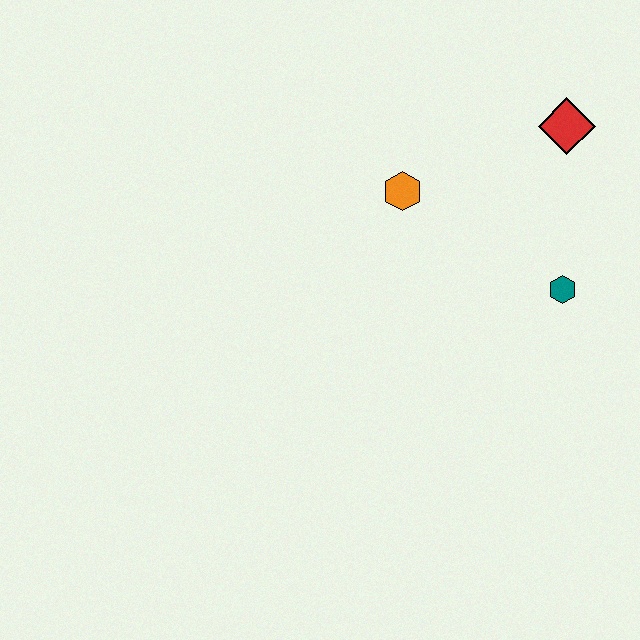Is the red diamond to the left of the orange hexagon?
No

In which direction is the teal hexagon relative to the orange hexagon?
The teal hexagon is to the right of the orange hexagon.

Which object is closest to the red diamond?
The teal hexagon is closest to the red diamond.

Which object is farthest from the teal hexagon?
The orange hexagon is farthest from the teal hexagon.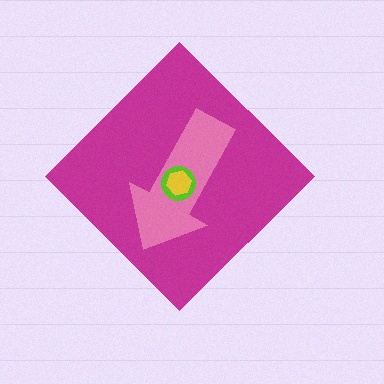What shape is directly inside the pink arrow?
The lime circle.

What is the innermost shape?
The yellow hexagon.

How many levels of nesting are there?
4.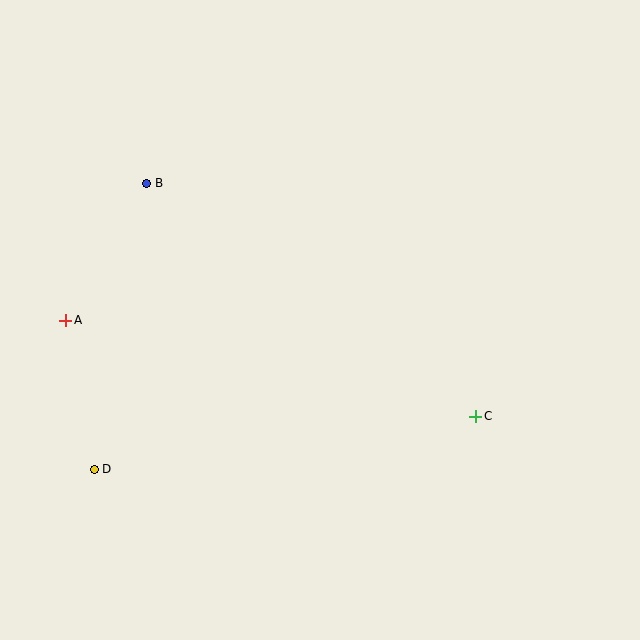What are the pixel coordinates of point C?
Point C is at (476, 416).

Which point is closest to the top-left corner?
Point B is closest to the top-left corner.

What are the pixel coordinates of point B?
Point B is at (147, 183).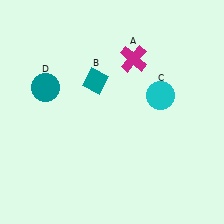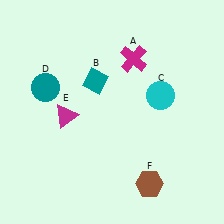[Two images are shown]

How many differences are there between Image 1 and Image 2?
There are 2 differences between the two images.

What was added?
A magenta triangle (E), a brown hexagon (F) were added in Image 2.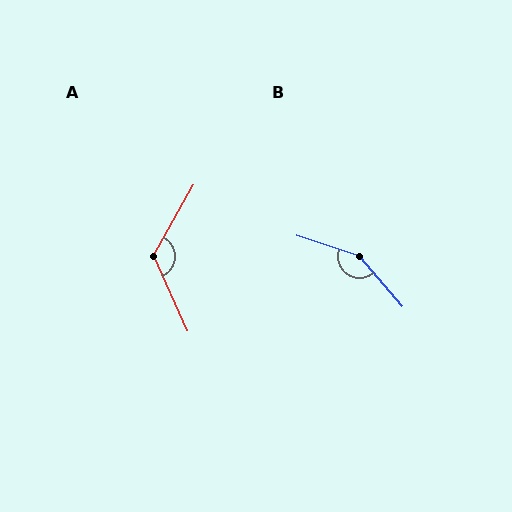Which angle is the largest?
B, at approximately 148 degrees.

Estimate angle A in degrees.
Approximately 126 degrees.